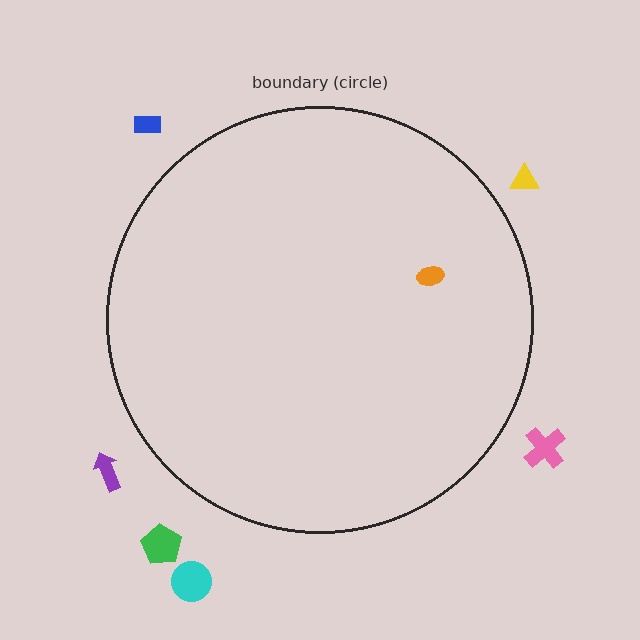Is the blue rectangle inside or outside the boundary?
Outside.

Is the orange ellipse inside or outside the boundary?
Inside.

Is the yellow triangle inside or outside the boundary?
Outside.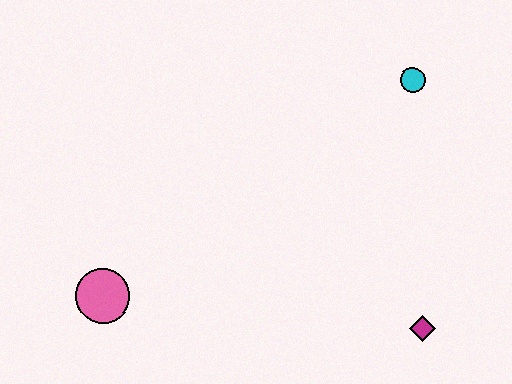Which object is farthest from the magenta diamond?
The pink circle is farthest from the magenta diamond.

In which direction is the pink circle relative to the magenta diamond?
The pink circle is to the left of the magenta diamond.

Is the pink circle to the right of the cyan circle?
No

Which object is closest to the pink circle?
The magenta diamond is closest to the pink circle.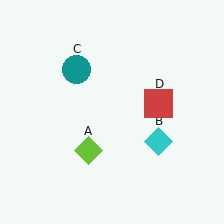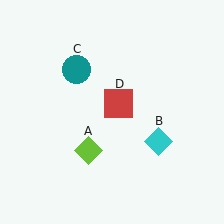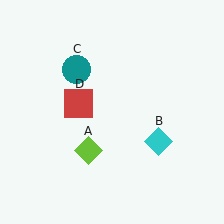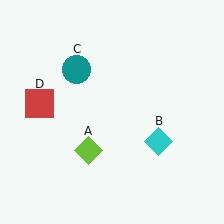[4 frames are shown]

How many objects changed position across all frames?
1 object changed position: red square (object D).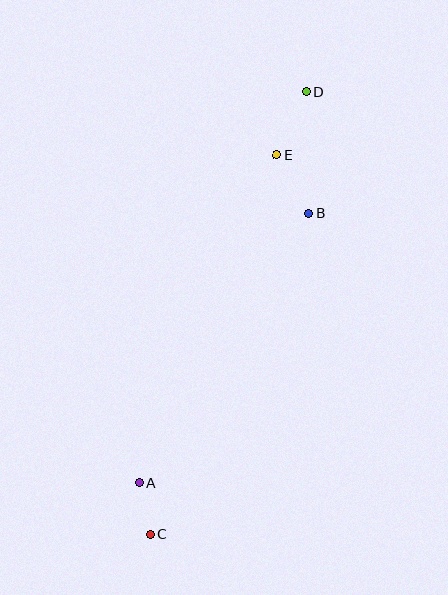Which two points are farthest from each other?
Points C and D are farthest from each other.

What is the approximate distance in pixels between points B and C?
The distance between B and C is approximately 358 pixels.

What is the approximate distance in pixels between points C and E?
The distance between C and E is approximately 399 pixels.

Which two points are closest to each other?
Points A and C are closest to each other.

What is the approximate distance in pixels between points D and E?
The distance between D and E is approximately 70 pixels.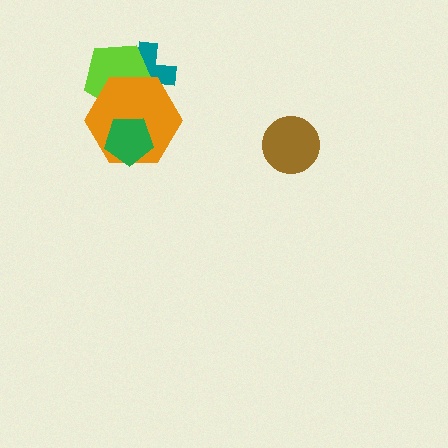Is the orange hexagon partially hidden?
Yes, it is partially covered by another shape.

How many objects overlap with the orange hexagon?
3 objects overlap with the orange hexagon.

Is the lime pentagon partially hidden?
Yes, it is partially covered by another shape.